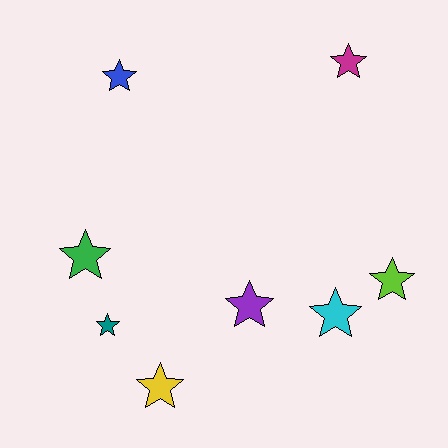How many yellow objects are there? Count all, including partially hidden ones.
There is 1 yellow object.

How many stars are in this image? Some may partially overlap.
There are 8 stars.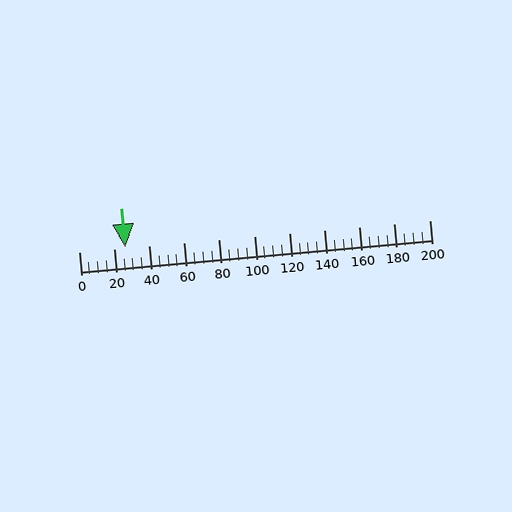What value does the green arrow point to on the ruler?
The green arrow points to approximately 26.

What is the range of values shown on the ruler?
The ruler shows values from 0 to 200.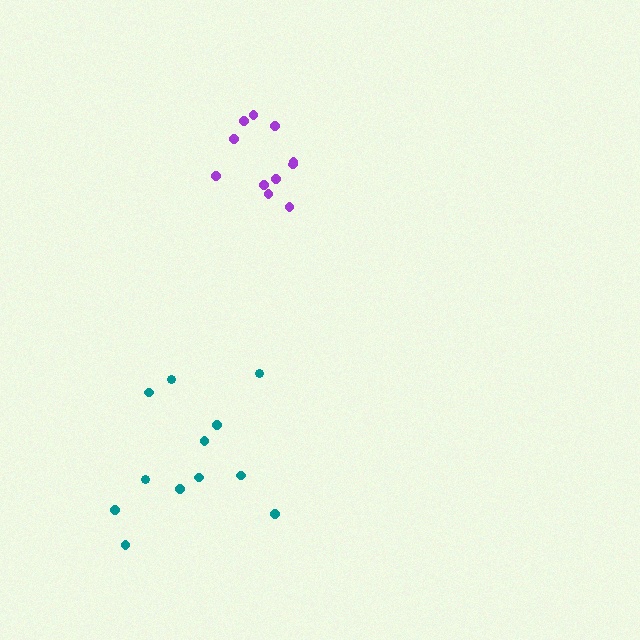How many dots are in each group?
Group 1: 11 dots, Group 2: 12 dots (23 total).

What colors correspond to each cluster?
The clusters are colored: purple, teal.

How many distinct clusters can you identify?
There are 2 distinct clusters.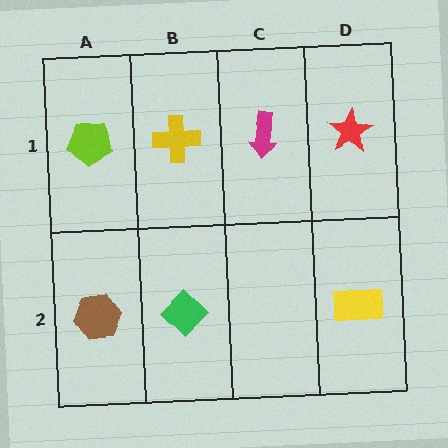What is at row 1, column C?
A magenta arrow.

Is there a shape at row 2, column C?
No, that cell is empty.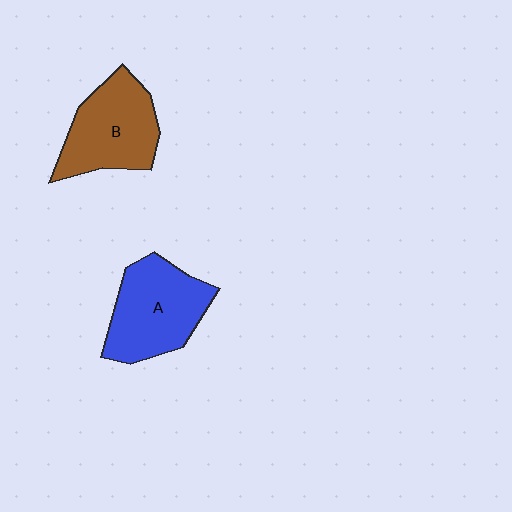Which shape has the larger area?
Shape A (blue).